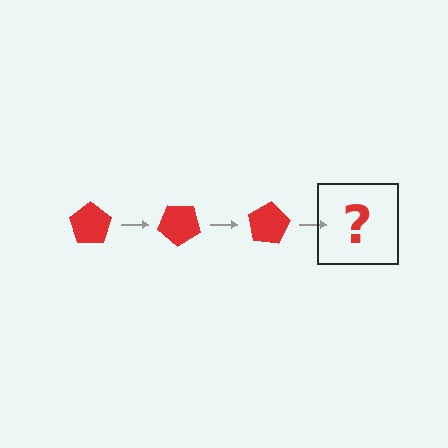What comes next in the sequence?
The next element should be a red pentagon rotated 120 degrees.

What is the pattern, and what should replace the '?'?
The pattern is that the pentagon rotates 40 degrees each step. The '?' should be a red pentagon rotated 120 degrees.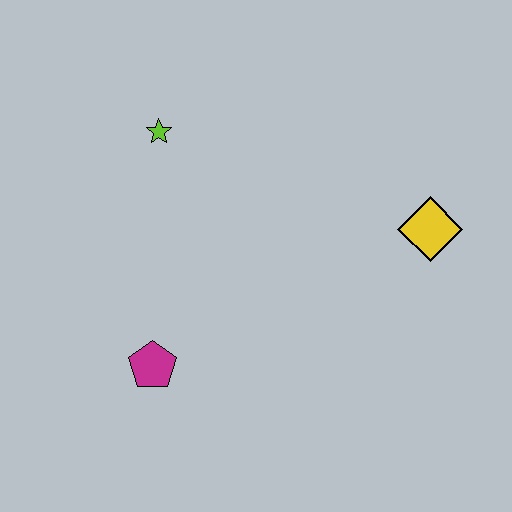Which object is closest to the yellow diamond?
The lime star is closest to the yellow diamond.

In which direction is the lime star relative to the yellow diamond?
The lime star is to the left of the yellow diamond.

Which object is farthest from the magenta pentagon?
The yellow diamond is farthest from the magenta pentagon.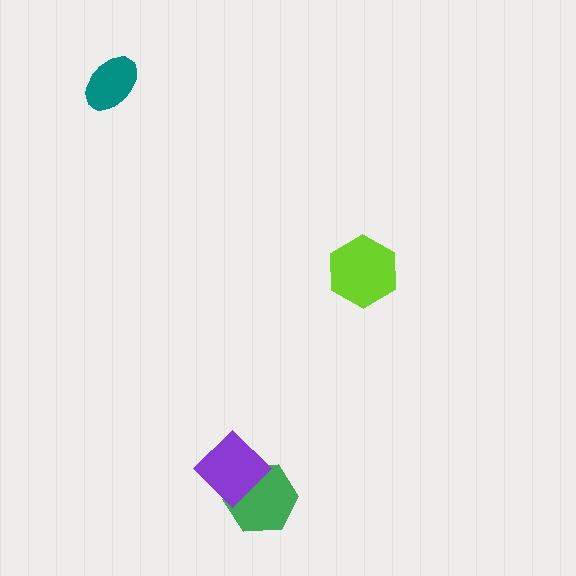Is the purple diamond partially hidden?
No, no other shape covers it.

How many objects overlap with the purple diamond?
1 object overlaps with the purple diamond.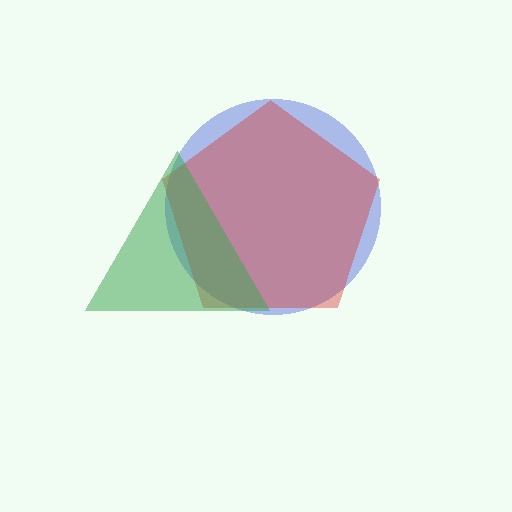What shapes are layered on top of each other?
The layered shapes are: a blue circle, a red pentagon, a green triangle.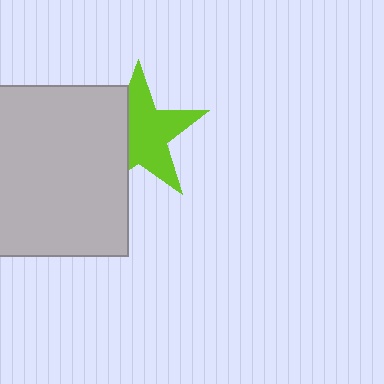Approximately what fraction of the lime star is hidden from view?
Roughly 38% of the lime star is hidden behind the light gray square.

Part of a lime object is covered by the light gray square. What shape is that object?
It is a star.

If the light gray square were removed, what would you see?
You would see the complete lime star.